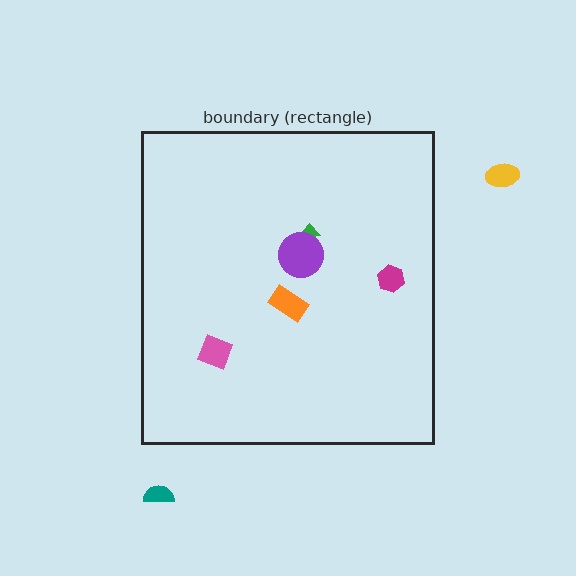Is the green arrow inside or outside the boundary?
Inside.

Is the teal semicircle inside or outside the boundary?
Outside.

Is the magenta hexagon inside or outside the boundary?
Inside.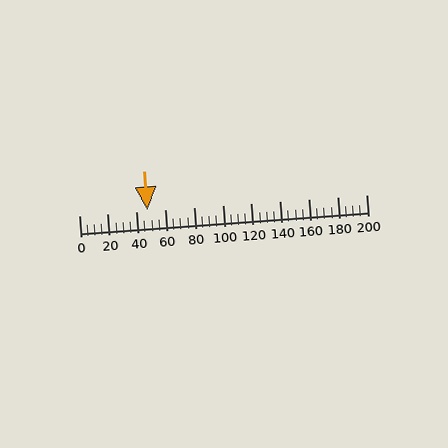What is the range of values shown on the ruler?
The ruler shows values from 0 to 200.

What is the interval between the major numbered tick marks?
The major tick marks are spaced 20 units apart.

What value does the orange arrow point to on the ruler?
The orange arrow points to approximately 48.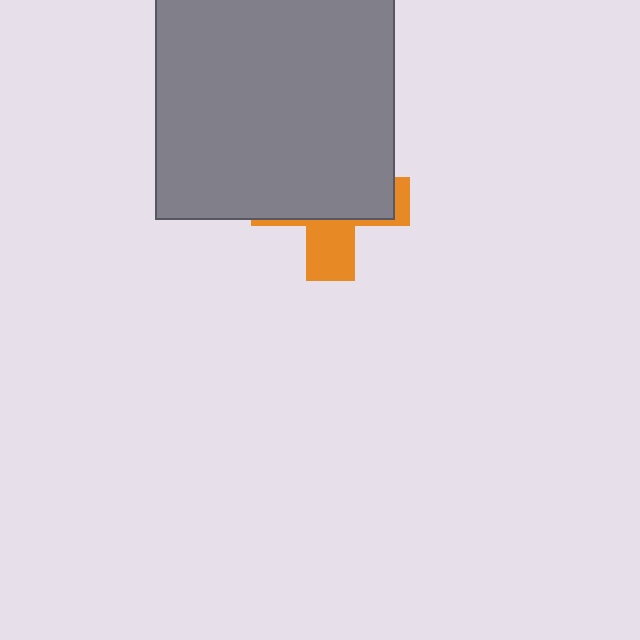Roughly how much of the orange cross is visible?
A small part of it is visible (roughly 33%).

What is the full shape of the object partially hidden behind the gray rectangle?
The partially hidden object is an orange cross.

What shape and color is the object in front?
The object in front is a gray rectangle.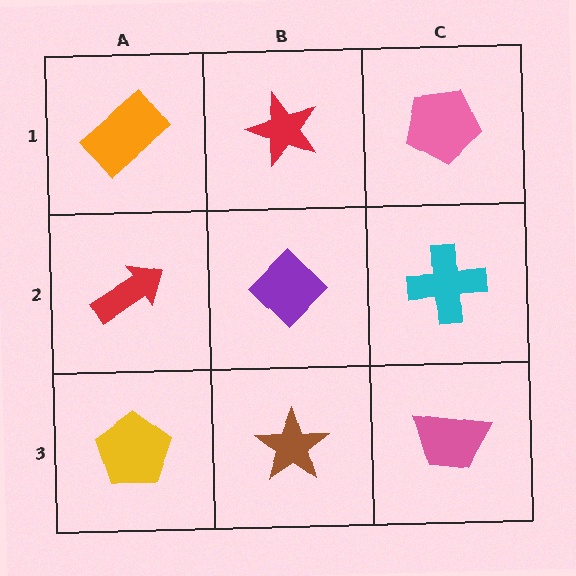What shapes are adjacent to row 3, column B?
A purple diamond (row 2, column B), a yellow pentagon (row 3, column A), a pink trapezoid (row 3, column C).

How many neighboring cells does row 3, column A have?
2.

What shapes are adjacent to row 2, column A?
An orange rectangle (row 1, column A), a yellow pentagon (row 3, column A), a purple diamond (row 2, column B).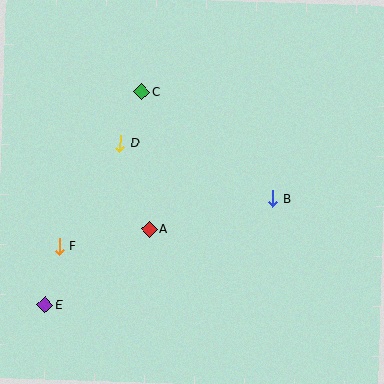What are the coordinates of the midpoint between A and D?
The midpoint between A and D is at (135, 186).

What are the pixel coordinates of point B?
Point B is at (272, 198).